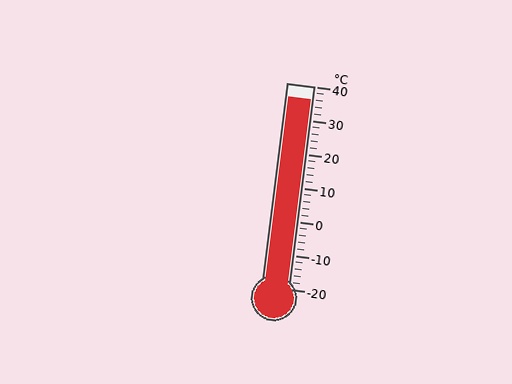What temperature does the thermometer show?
The thermometer shows approximately 36°C.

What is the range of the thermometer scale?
The thermometer scale ranges from -20°C to 40°C.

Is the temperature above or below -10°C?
The temperature is above -10°C.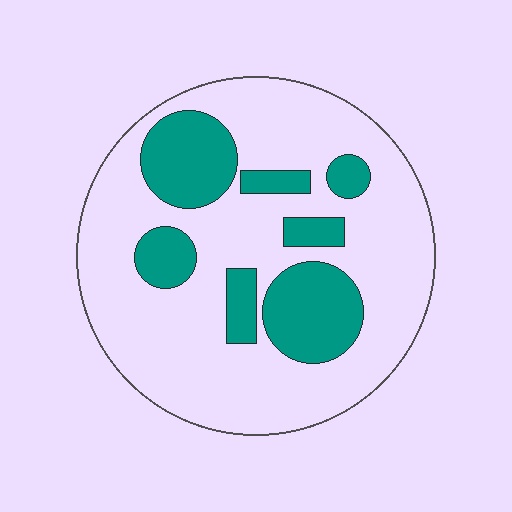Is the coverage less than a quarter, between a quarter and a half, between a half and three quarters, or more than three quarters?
Between a quarter and a half.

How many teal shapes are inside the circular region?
7.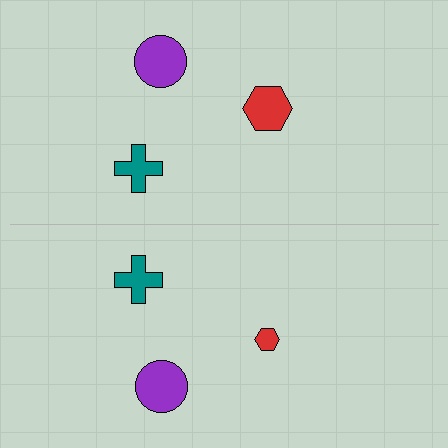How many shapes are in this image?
There are 6 shapes in this image.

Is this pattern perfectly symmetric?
No, the pattern is not perfectly symmetric. The red hexagon on the bottom side has a different size than its mirror counterpart.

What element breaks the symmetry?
The red hexagon on the bottom side has a different size than its mirror counterpart.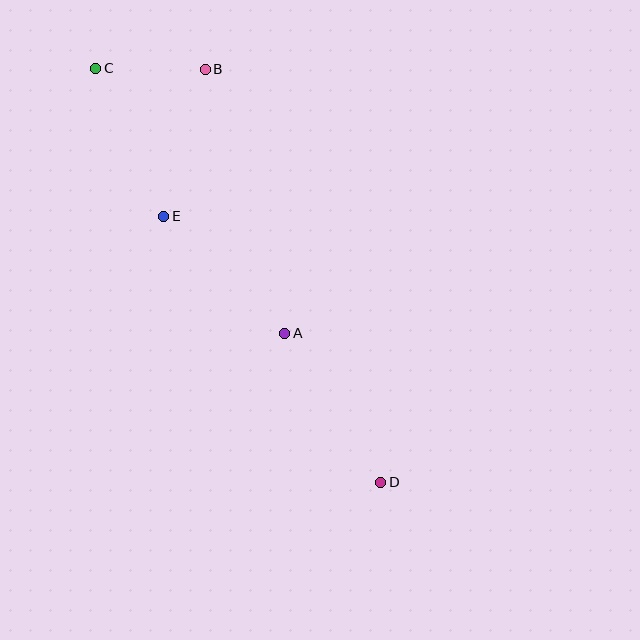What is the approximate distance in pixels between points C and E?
The distance between C and E is approximately 163 pixels.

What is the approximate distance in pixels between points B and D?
The distance between B and D is approximately 448 pixels.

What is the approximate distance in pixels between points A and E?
The distance between A and E is approximately 169 pixels.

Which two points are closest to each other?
Points B and C are closest to each other.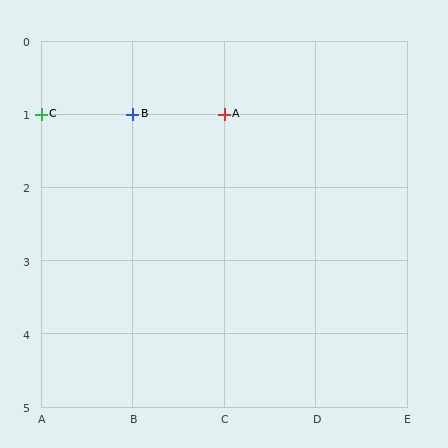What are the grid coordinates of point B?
Point B is at grid coordinates (B, 1).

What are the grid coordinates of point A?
Point A is at grid coordinates (C, 1).